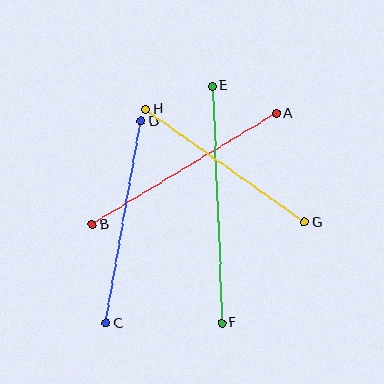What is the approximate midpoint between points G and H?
The midpoint is at approximately (225, 166) pixels.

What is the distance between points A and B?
The distance is approximately 215 pixels.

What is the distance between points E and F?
The distance is approximately 237 pixels.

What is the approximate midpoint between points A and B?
The midpoint is at approximately (184, 169) pixels.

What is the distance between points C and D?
The distance is approximately 205 pixels.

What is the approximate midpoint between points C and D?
The midpoint is at approximately (124, 222) pixels.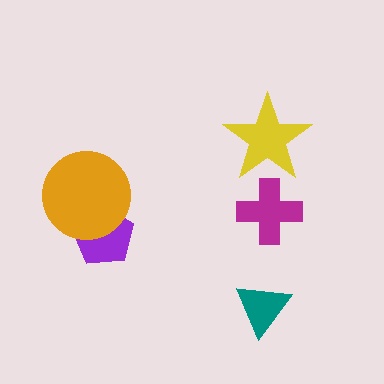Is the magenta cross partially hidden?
No, no other shape covers it.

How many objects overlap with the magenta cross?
0 objects overlap with the magenta cross.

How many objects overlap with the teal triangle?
0 objects overlap with the teal triangle.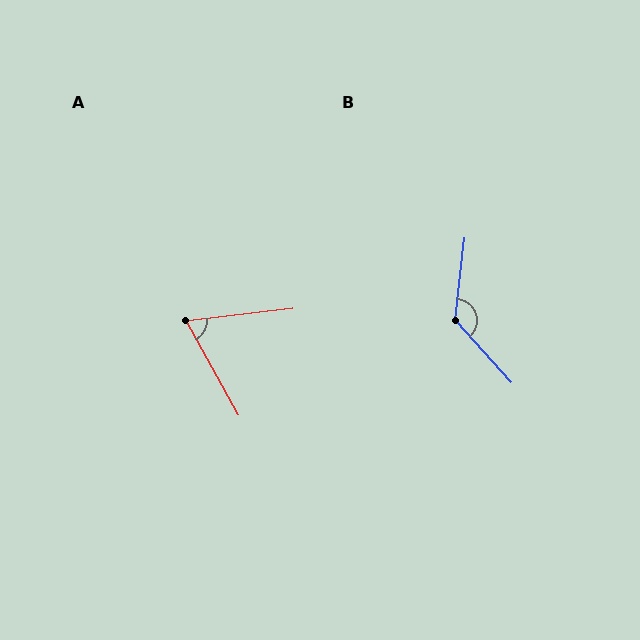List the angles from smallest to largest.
A (68°), B (131°).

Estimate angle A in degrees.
Approximately 68 degrees.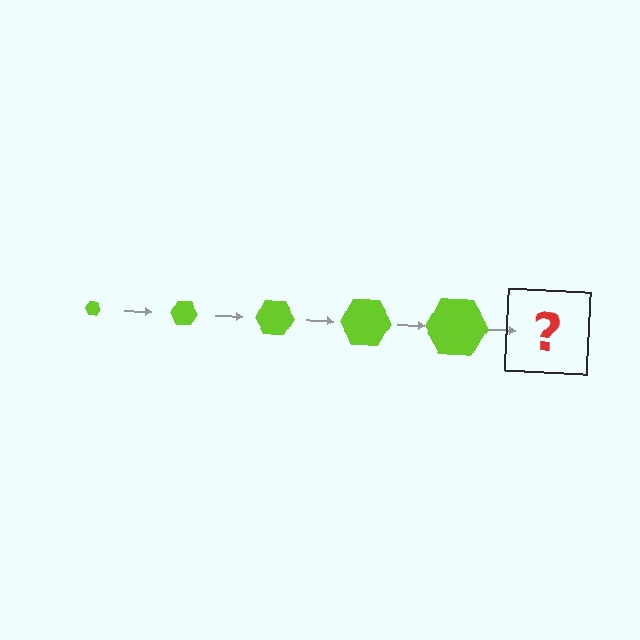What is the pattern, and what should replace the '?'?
The pattern is that the hexagon gets progressively larger each step. The '?' should be a lime hexagon, larger than the previous one.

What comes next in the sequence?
The next element should be a lime hexagon, larger than the previous one.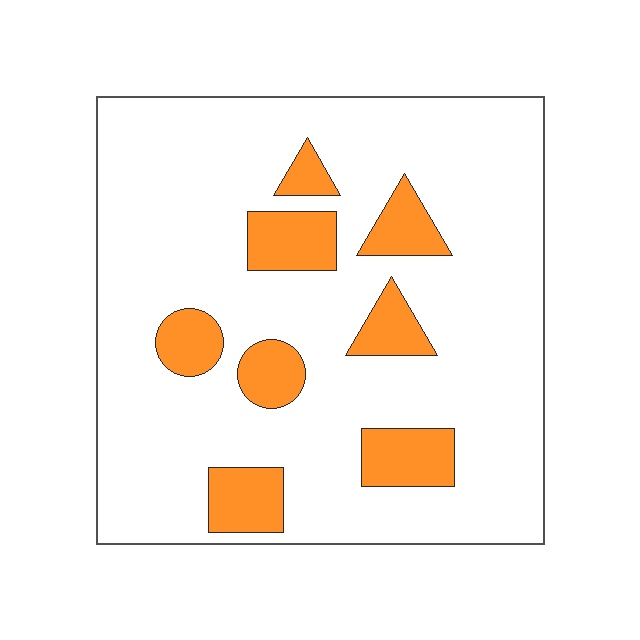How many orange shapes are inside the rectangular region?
8.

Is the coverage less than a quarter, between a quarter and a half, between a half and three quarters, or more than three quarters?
Less than a quarter.